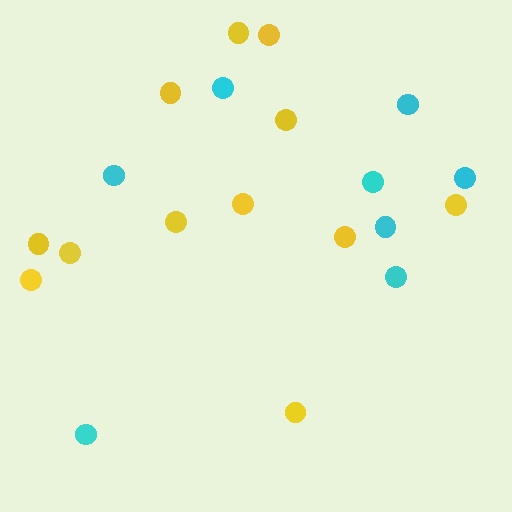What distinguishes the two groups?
There are 2 groups: one group of yellow circles (12) and one group of cyan circles (8).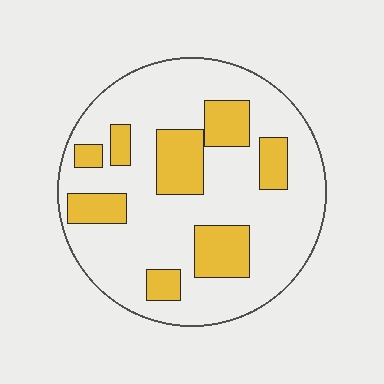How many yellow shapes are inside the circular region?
8.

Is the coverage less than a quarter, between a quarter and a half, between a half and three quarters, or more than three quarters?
Between a quarter and a half.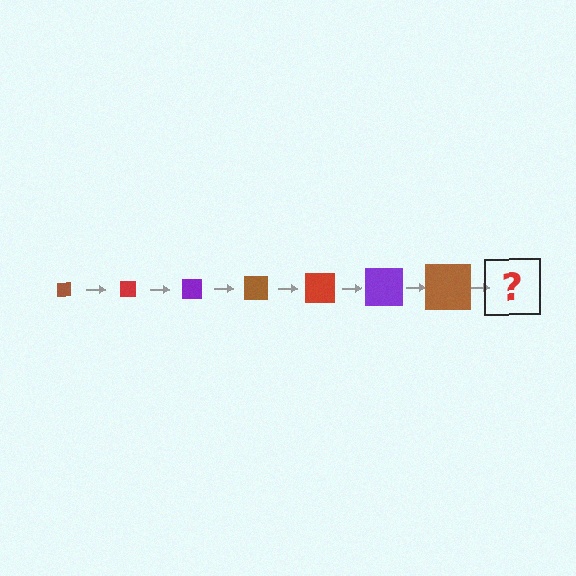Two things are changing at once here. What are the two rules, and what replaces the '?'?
The two rules are that the square grows larger each step and the color cycles through brown, red, and purple. The '?' should be a red square, larger than the previous one.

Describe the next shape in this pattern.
It should be a red square, larger than the previous one.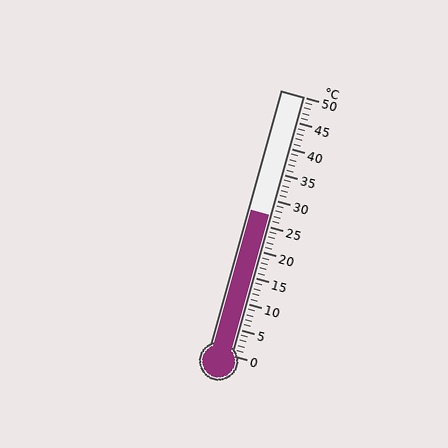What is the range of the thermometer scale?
The thermometer scale ranges from 0°C to 50°C.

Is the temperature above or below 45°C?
The temperature is below 45°C.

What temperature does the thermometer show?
The thermometer shows approximately 27°C.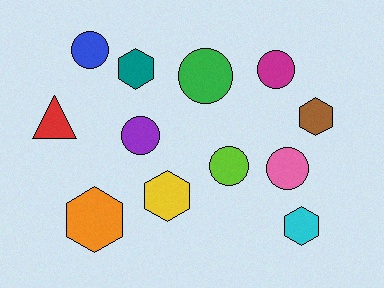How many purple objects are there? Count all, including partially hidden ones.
There is 1 purple object.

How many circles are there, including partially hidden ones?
There are 6 circles.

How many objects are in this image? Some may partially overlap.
There are 12 objects.